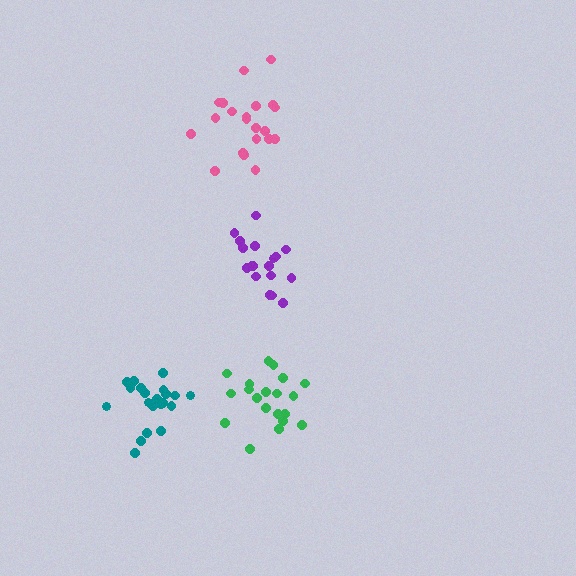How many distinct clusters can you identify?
There are 4 distinct clusters.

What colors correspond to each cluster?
The clusters are colored: pink, purple, teal, green.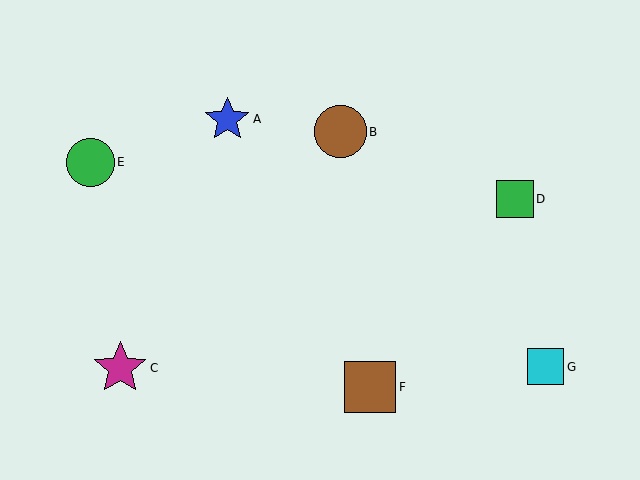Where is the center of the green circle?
The center of the green circle is at (90, 162).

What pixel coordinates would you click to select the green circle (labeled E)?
Click at (90, 162) to select the green circle E.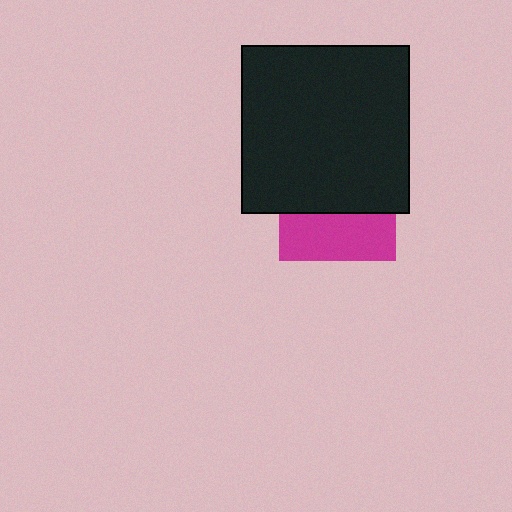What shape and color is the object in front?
The object in front is a black square.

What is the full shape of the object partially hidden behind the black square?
The partially hidden object is a magenta square.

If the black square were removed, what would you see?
You would see the complete magenta square.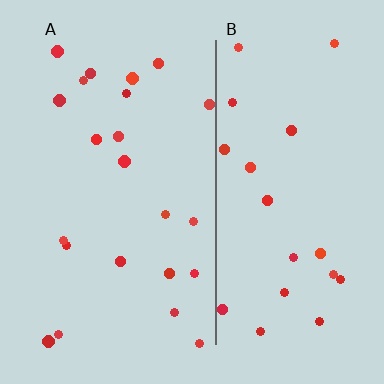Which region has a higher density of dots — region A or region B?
A (the left).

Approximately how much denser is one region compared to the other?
Approximately 1.1× — region A over region B.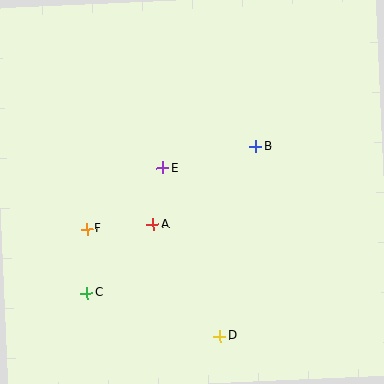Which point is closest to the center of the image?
Point E at (163, 168) is closest to the center.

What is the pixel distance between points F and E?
The distance between F and E is 97 pixels.